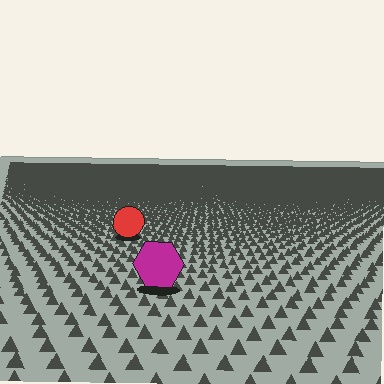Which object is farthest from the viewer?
The red circle is farthest from the viewer. It appears smaller and the ground texture around it is denser.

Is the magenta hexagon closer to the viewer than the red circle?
Yes. The magenta hexagon is closer — you can tell from the texture gradient: the ground texture is coarser near it.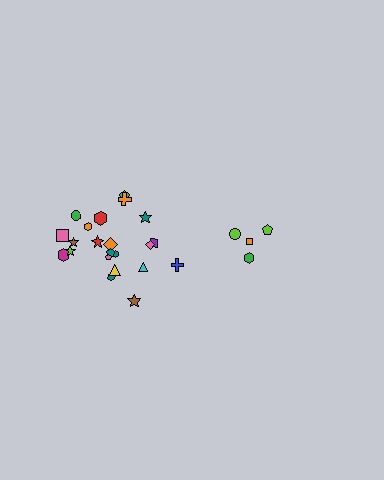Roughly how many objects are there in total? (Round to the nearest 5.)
Roughly 25 objects in total.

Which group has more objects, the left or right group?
The left group.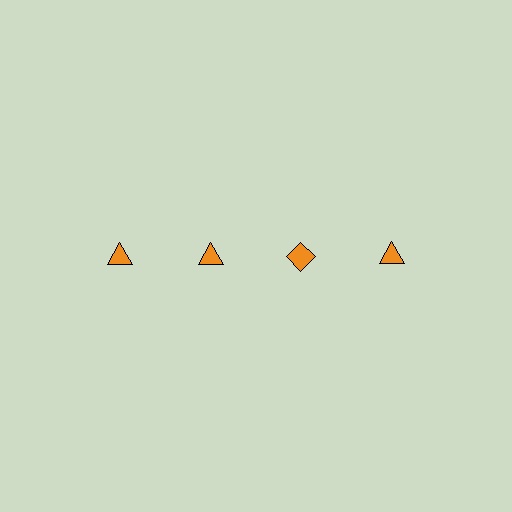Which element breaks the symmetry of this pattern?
The orange diamond in the top row, center column breaks the symmetry. All other shapes are orange triangles.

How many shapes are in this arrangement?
There are 4 shapes arranged in a grid pattern.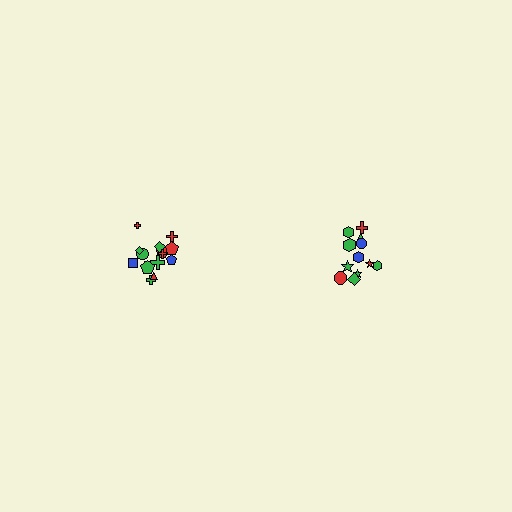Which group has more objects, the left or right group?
The left group.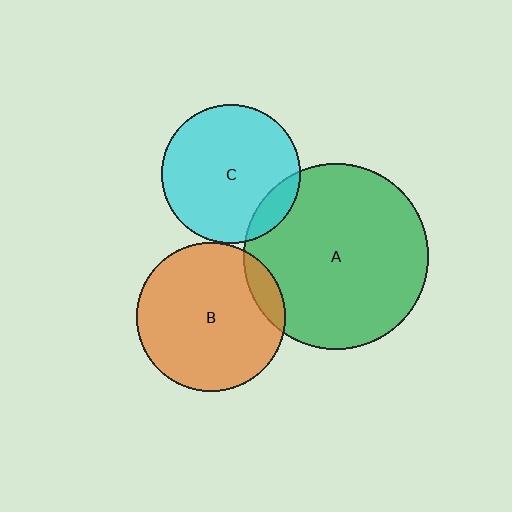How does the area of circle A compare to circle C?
Approximately 1.8 times.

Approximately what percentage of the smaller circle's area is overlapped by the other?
Approximately 10%.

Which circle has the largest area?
Circle A (green).